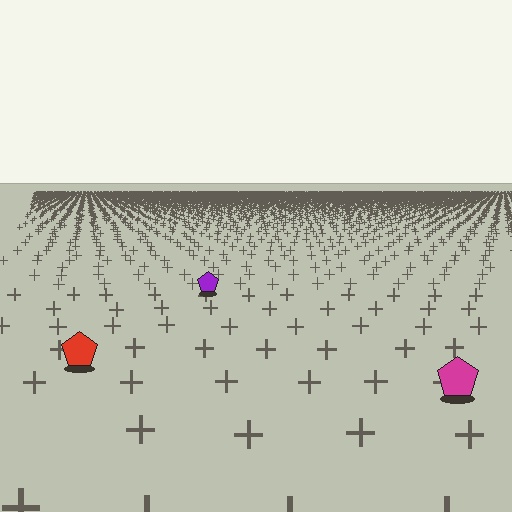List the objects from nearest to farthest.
From nearest to farthest: the magenta pentagon, the red pentagon, the purple pentagon.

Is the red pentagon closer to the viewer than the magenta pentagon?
No. The magenta pentagon is closer — you can tell from the texture gradient: the ground texture is coarser near it.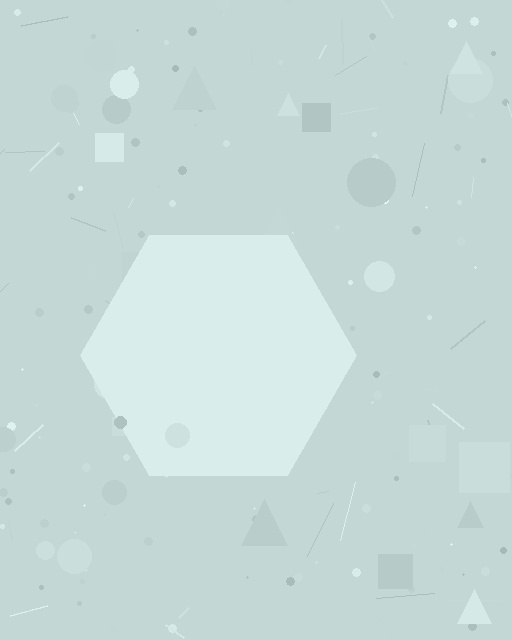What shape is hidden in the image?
A hexagon is hidden in the image.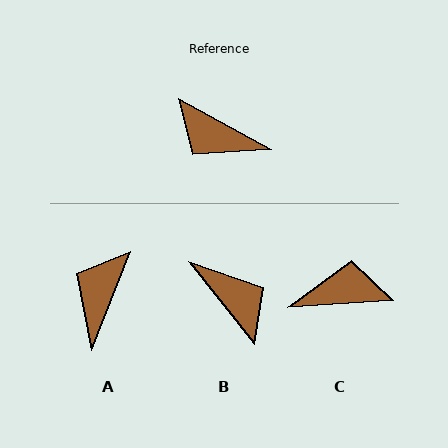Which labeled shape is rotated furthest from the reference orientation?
B, about 157 degrees away.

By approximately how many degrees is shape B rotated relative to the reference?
Approximately 157 degrees counter-clockwise.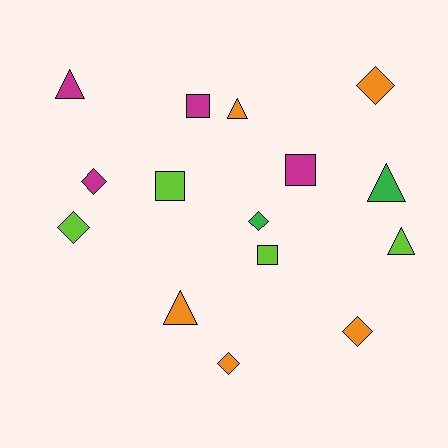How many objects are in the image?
There are 15 objects.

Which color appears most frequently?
Orange, with 5 objects.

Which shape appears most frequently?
Diamond, with 6 objects.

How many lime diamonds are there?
There is 1 lime diamond.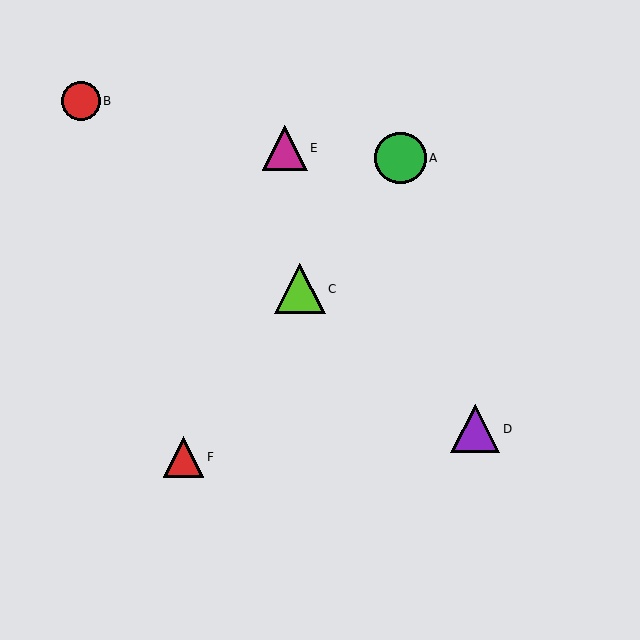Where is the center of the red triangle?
The center of the red triangle is at (184, 457).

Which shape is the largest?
The green circle (labeled A) is the largest.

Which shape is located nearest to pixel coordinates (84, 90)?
The red circle (labeled B) at (81, 101) is nearest to that location.